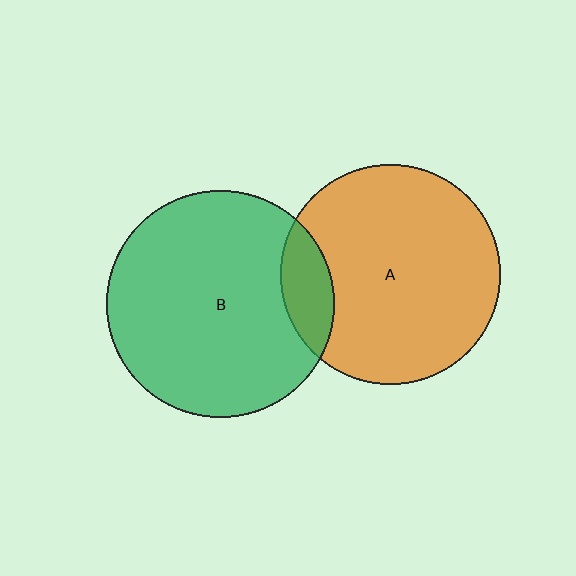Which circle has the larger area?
Circle B (green).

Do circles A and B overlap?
Yes.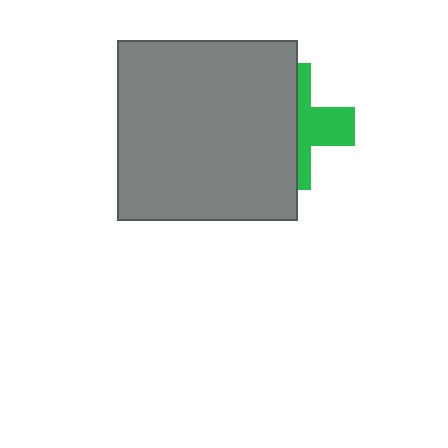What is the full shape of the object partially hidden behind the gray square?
The partially hidden object is a green cross.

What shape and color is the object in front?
The object in front is a gray square.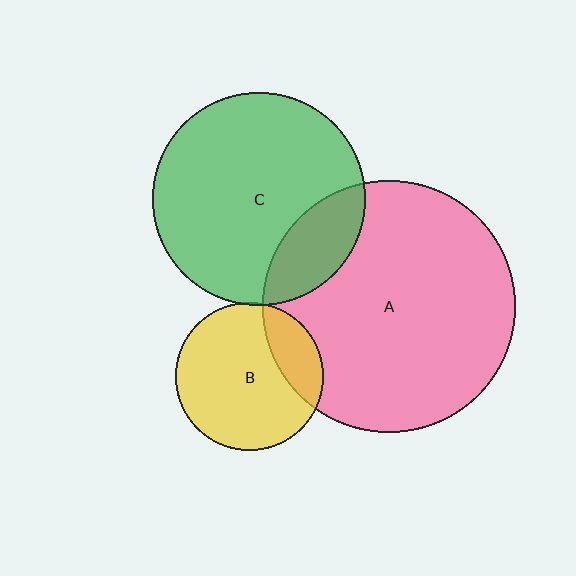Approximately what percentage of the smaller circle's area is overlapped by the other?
Approximately 20%.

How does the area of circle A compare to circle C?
Approximately 1.4 times.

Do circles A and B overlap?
Yes.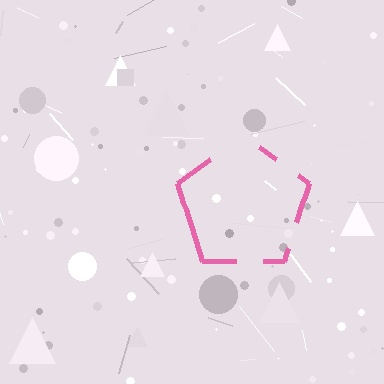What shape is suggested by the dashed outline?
The dashed outline suggests a pentagon.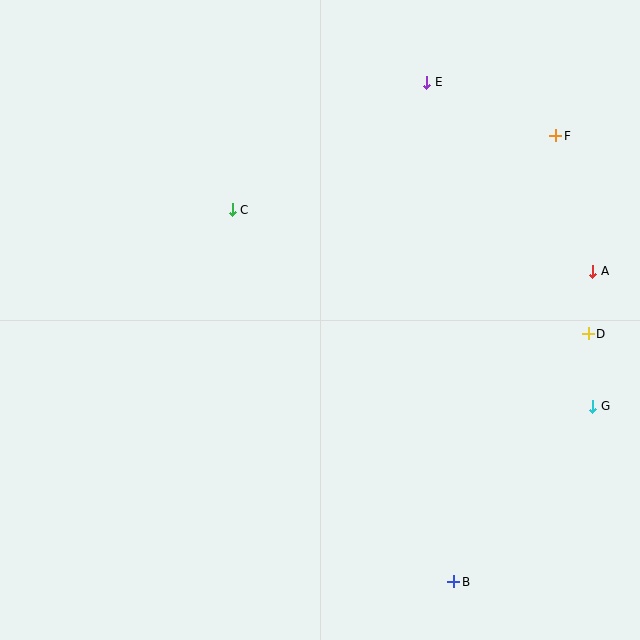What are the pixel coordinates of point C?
Point C is at (232, 210).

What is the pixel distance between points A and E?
The distance between A and E is 252 pixels.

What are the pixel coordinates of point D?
Point D is at (588, 334).